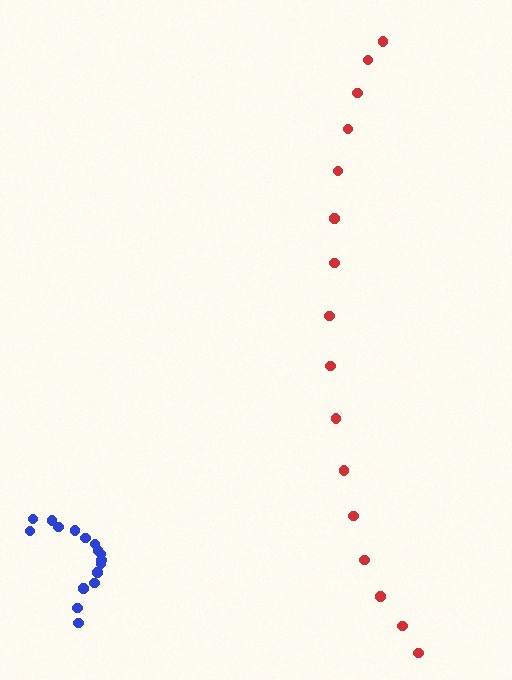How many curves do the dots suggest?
There are 2 distinct paths.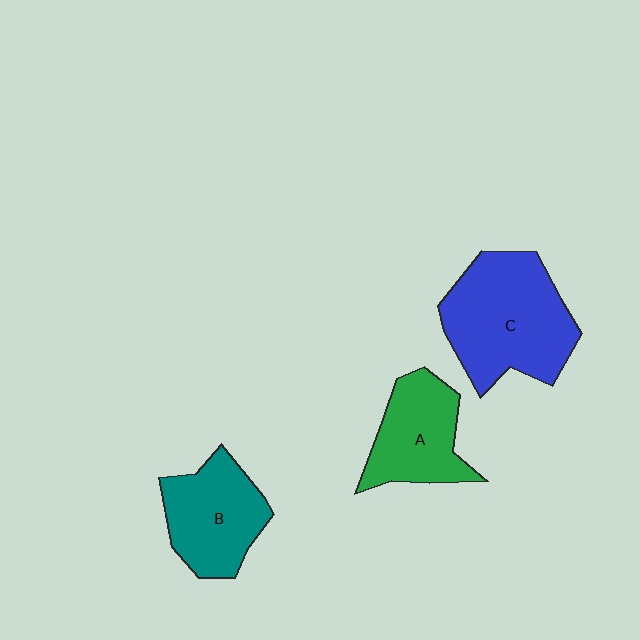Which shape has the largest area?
Shape C (blue).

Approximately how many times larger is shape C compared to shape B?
Approximately 1.5 times.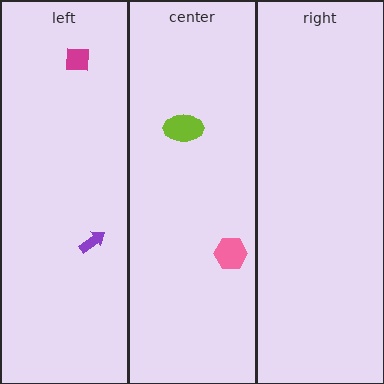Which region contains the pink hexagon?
The center region.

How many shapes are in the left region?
2.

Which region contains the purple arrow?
The left region.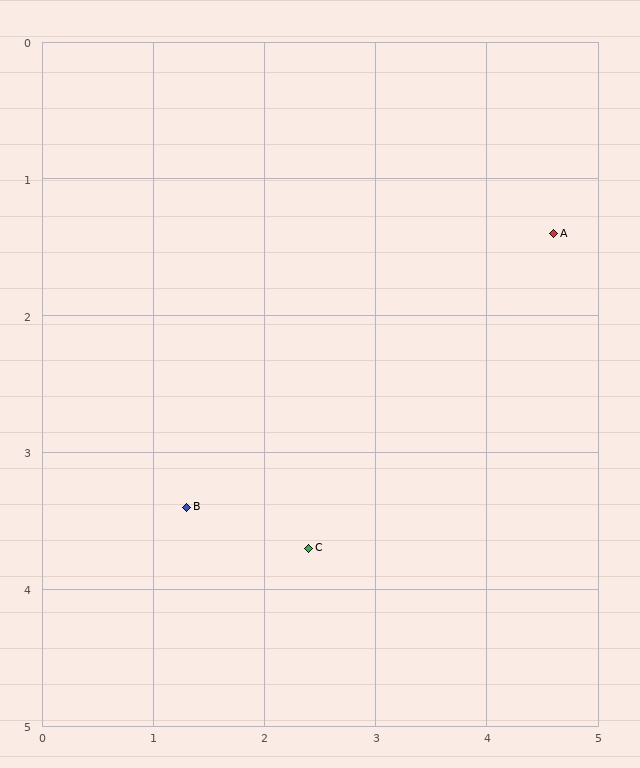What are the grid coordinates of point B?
Point B is at approximately (1.3, 3.4).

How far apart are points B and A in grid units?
Points B and A are about 3.9 grid units apart.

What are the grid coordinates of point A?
Point A is at approximately (4.6, 1.4).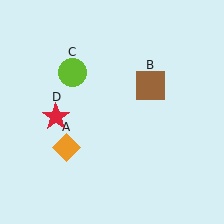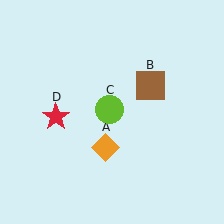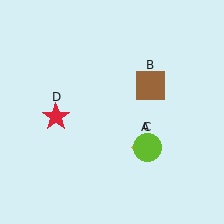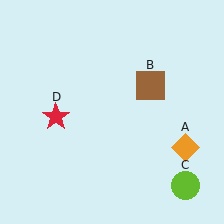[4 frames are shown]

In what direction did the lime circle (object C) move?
The lime circle (object C) moved down and to the right.